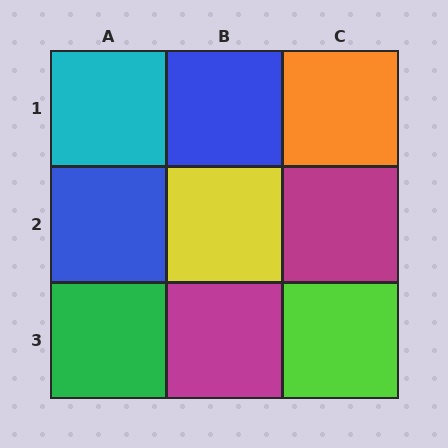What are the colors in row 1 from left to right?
Cyan, blue, orange.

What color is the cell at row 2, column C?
Magenta.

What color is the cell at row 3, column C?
Lime.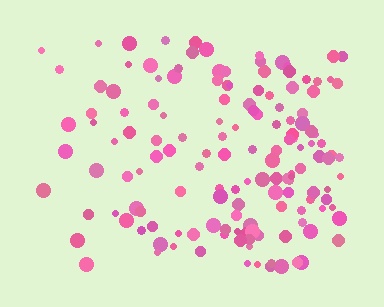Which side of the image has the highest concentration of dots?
The right.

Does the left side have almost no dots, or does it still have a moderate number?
Still a moderate number, just noticeably fewer than the right.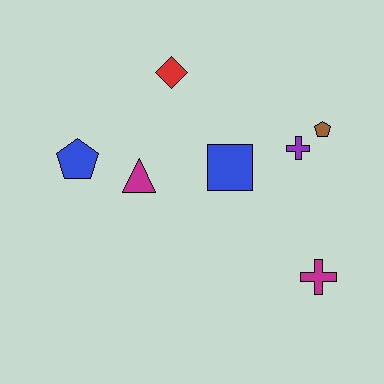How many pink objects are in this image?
There are no pink objects.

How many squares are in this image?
There is 1 square.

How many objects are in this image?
There are 7 objects.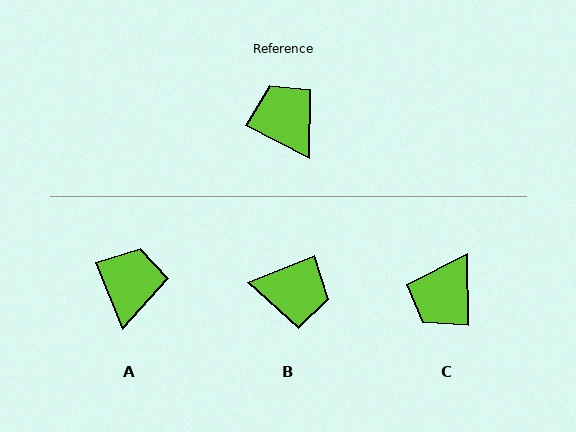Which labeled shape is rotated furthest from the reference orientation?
B, about 131 degrees away.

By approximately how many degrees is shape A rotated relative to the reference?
Approximately 41 degrees clockwise.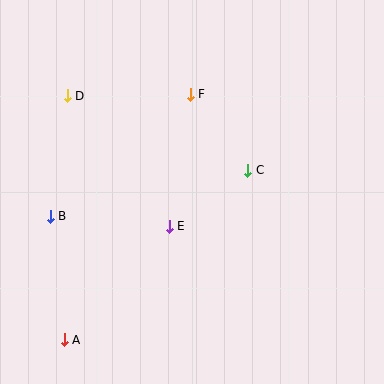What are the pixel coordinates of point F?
Point F is at (190, 94).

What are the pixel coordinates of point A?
Point A is at (64, 340).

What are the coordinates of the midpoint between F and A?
The midpoint between F and A is at (127, 217).